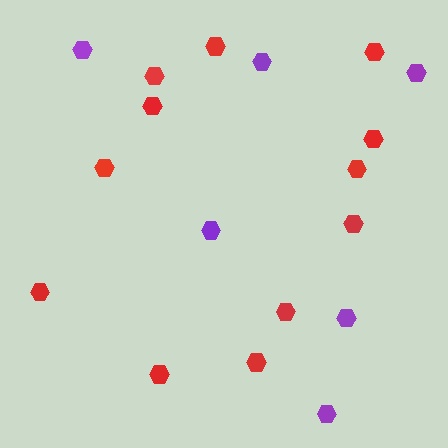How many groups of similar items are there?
There are 2 groups: one group of red hexagons (12) and one group of purple hexagons (6).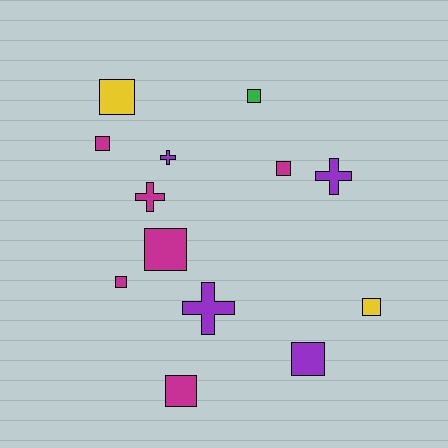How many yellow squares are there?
There are 2 yellow squares.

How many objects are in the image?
There are 13 objects.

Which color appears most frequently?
Magenta, with 6 objects.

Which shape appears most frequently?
Square, with 9 objects.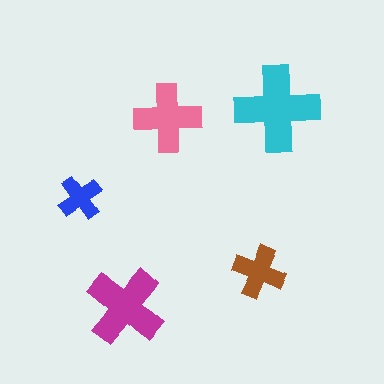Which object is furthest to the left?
The blue cross is leftmost.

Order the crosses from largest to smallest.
the cyan one, the magenta one, the pink one, the brown one, the blue one.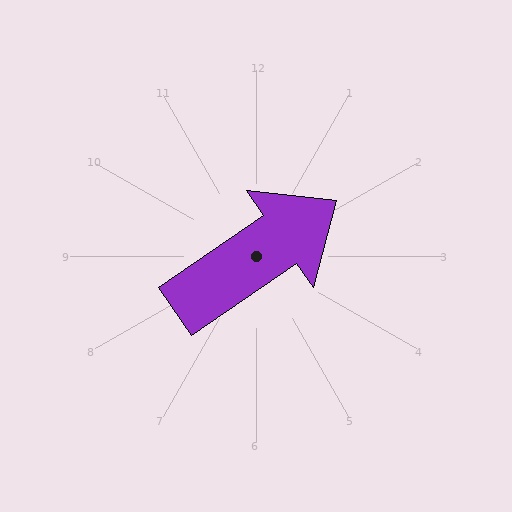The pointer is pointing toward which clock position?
Roughly 2 o'clock.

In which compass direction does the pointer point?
Northeast.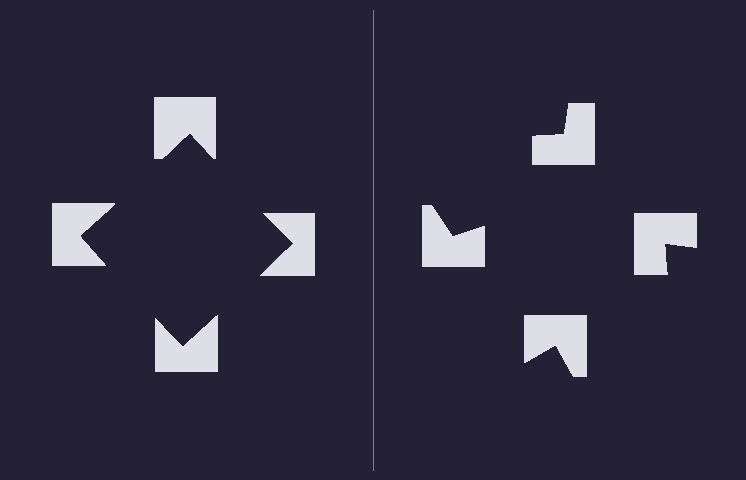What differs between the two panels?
The notched squares are positioned identically on both sides; only the wedge orientations differ. On the left they align to a square; on the right they are misaligned.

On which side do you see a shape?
An illusory square appears on the left side. On the right side the wedge cuts are rotated, so no coherent shape forms.